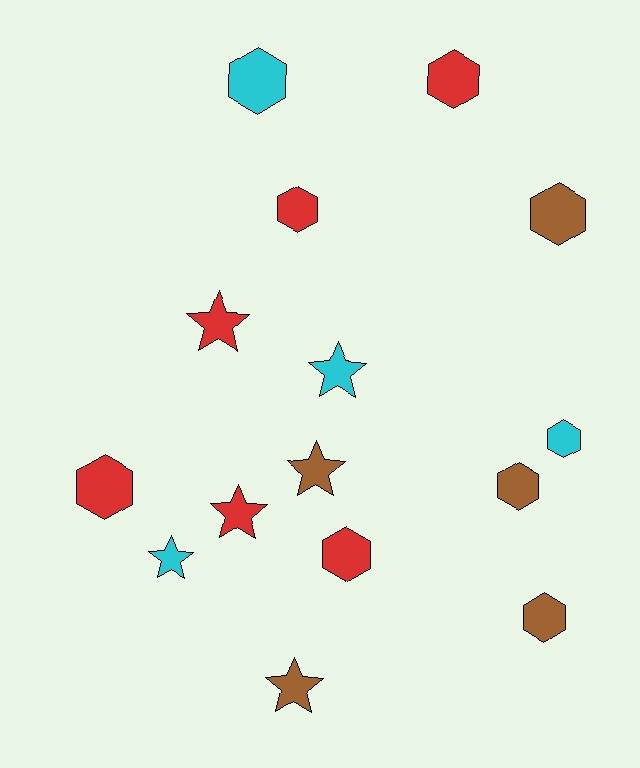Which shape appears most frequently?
Hexagon, with 9 objects.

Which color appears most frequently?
Red, with 6 objects.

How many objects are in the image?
There are 15 objects.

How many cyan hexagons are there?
There are 2 cyan hexagons.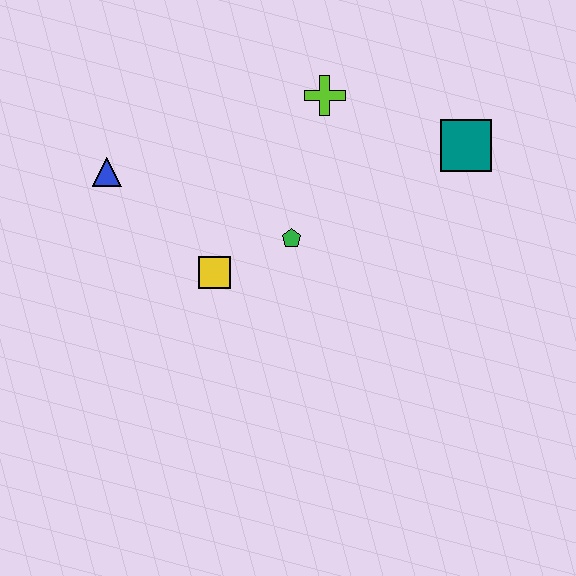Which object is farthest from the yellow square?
The teal square is farthest from the yellow square.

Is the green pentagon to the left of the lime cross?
Yes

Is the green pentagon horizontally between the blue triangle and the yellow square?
No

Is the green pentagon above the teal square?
No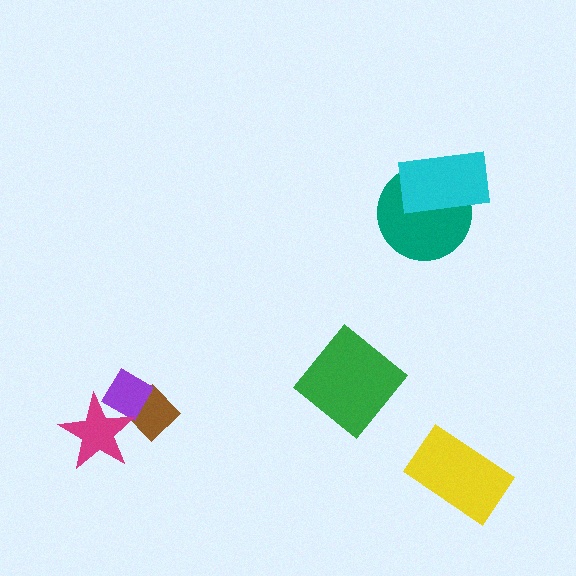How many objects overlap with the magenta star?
2 objects overlap with the magenta star.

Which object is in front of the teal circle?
The cyan rectangle is in front of the teal circle.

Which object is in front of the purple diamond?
The magenta star is in front of the purple diamond.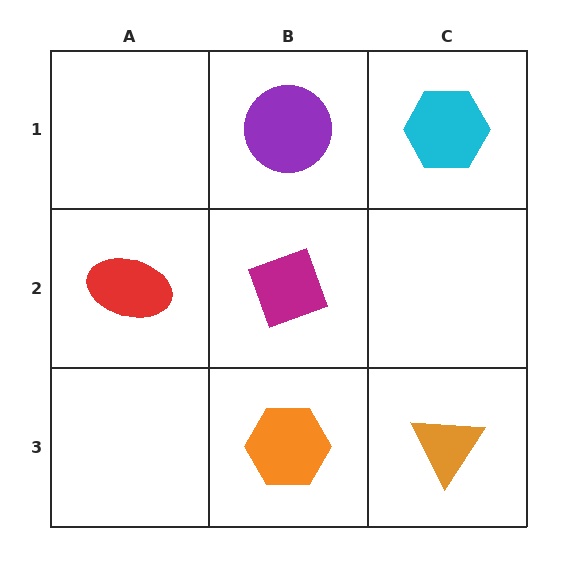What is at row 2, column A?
A red ellipse.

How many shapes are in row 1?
2 shapes.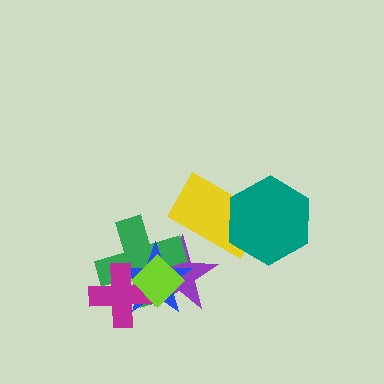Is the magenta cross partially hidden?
Yes, it is partially covered by another shape.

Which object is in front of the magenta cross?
The lime diamond is in front of the magenta cross.